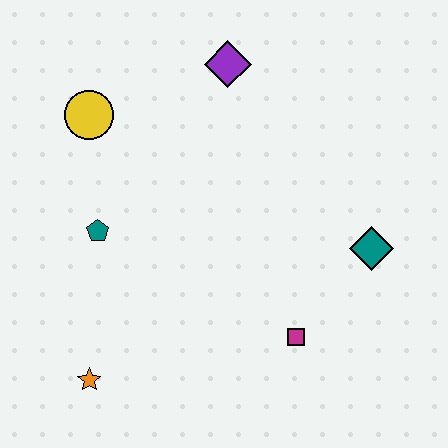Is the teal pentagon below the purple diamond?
Yes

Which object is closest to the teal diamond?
The magenta square is closest to the teal diamond.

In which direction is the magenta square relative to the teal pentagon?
The magenta square is to the right of the teal pentagon.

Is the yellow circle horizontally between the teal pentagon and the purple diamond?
No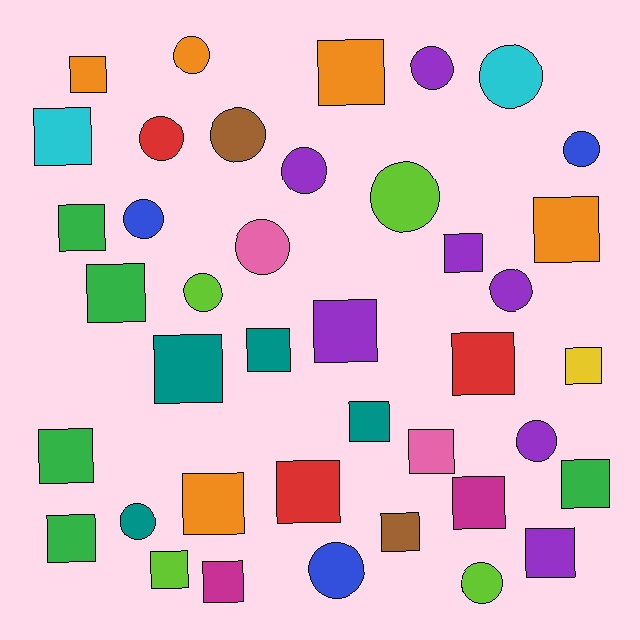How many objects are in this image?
There are 40 objects.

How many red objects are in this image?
There are 3 red objects.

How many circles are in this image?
There are 16 circles.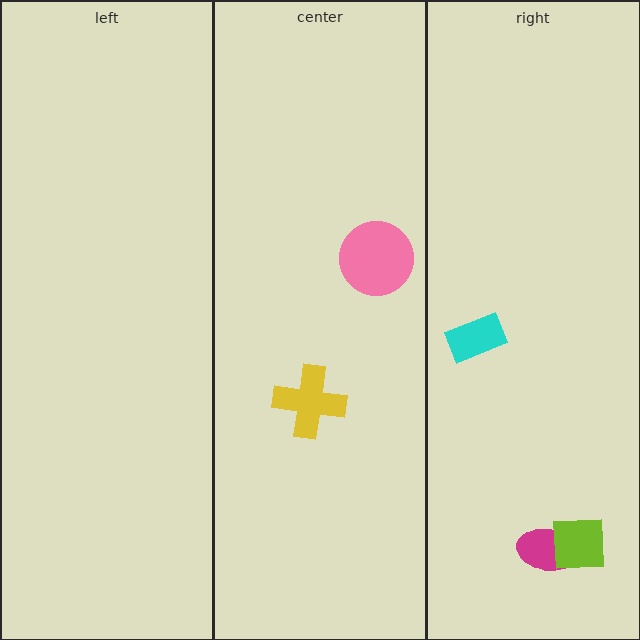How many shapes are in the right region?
3.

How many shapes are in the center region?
2.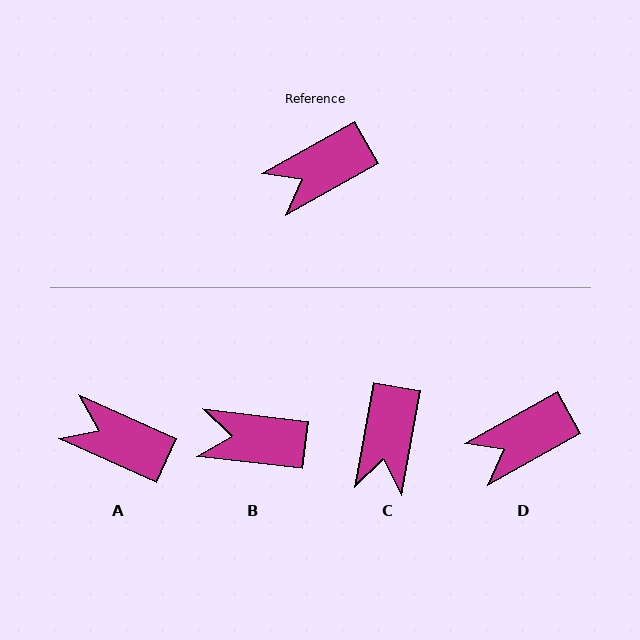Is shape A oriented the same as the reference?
No, it is off by about 53 degrees.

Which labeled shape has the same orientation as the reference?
D.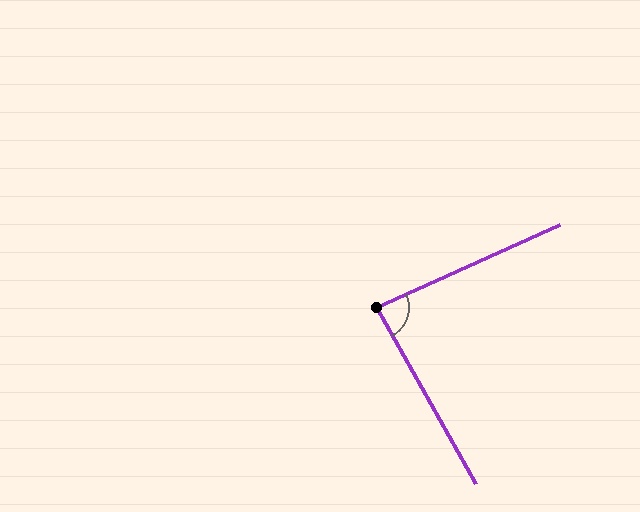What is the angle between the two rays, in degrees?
Approximately 85 degrees.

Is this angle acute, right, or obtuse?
It is acute.